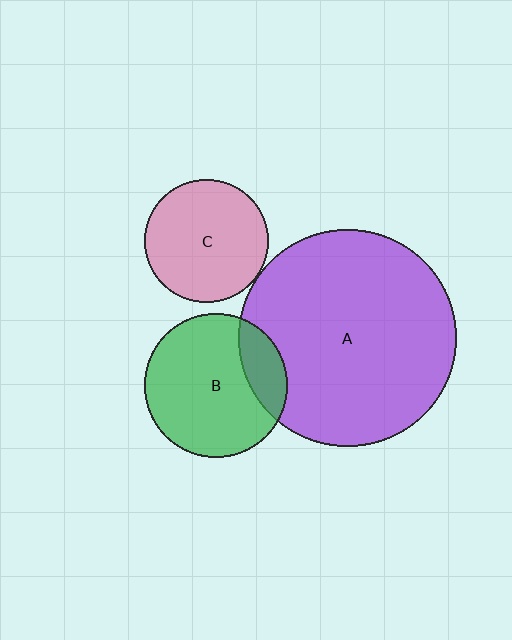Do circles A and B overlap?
Yes.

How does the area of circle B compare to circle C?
Approximately 1.3 times.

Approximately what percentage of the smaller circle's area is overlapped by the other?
Approximately 20%.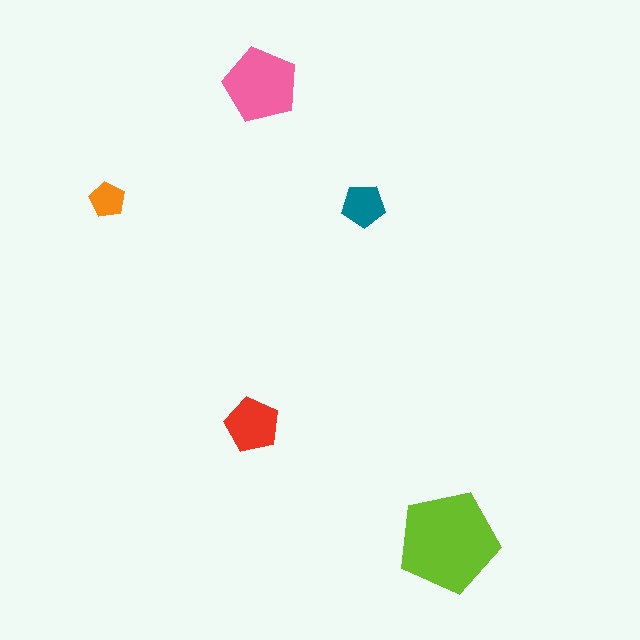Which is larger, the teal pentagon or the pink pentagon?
The pink one.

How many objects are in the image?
There are 5 objects in the image.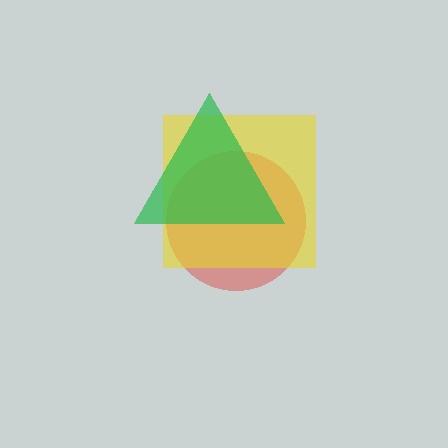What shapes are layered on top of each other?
The layered shapes are: a red circle, a yellow square, a green triangle.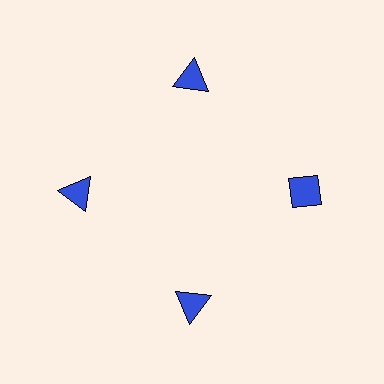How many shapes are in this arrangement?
There are 4 shapes arranged in a ring pattern.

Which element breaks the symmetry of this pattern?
The blue diamond at roughly the 3 o'clock position breaks the symmetry. All other shapes are blue triangles.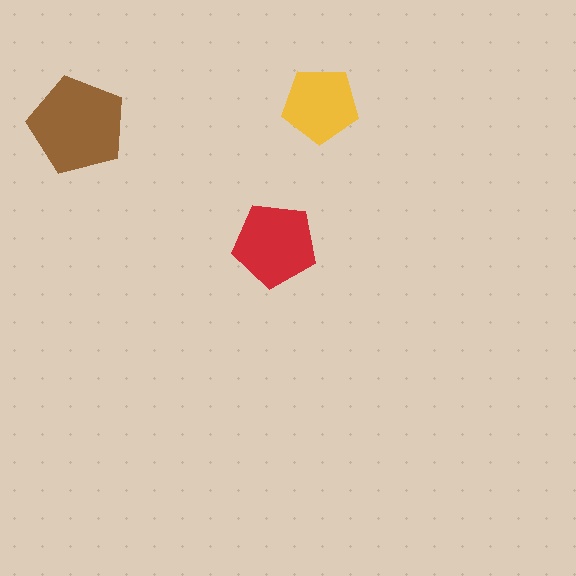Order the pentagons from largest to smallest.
the brown one, the red one, the yellow one.